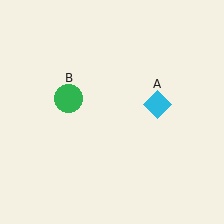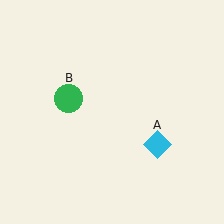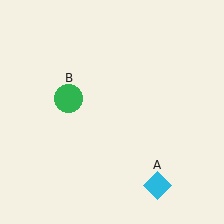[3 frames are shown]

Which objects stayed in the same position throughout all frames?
Green circle (object B) remained stationary.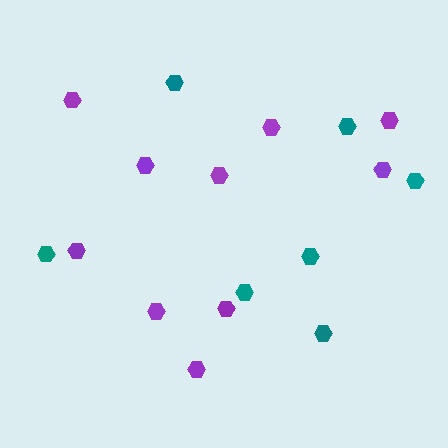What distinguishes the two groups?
There are 2 groups: one group of purple hexagons (10) and one group of teal hexagons (7).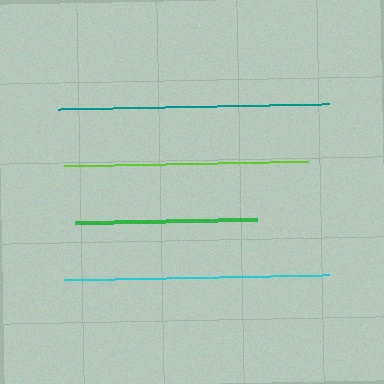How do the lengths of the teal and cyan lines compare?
The teal and cyan lines are approximately the same length.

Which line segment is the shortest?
The green line is the shortest at approximately 182 pixels.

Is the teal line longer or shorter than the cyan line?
The teal line is longer than the cyan line.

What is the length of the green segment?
The green segment is approximately 182 pixels long.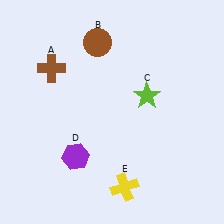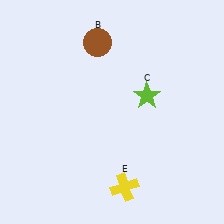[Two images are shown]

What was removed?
The brown cross (A), the purple hexagon (D) were removed in Image 2.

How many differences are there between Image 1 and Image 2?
There are 2 differences between the two images.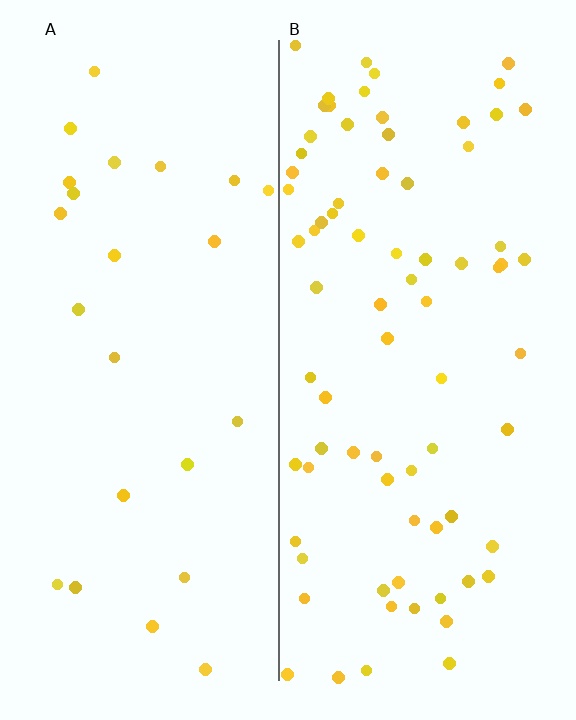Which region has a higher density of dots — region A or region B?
B (the right).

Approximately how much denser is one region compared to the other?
Approximately 3.2× — region B over region A.